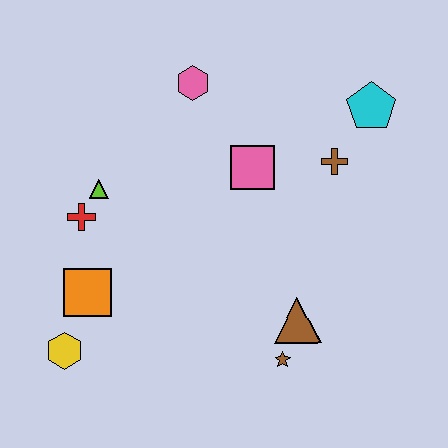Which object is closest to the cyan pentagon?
The brown cross is closest to the cyan pentagon.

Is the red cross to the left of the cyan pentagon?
Yes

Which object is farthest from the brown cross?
The yellow hexagon is farthest from the brown cross.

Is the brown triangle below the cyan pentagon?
Yes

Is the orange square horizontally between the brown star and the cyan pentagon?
No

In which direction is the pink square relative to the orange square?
The pink square is to the right of the orange square.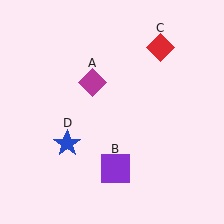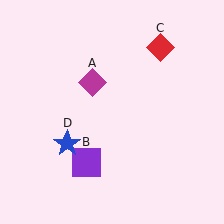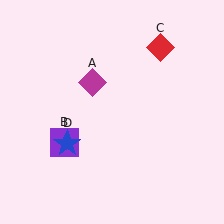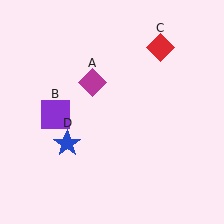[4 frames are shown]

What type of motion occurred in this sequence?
The purple square (object B) rotated clockwise around the center of the scene.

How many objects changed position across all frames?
1 object changed position: purple square (object B).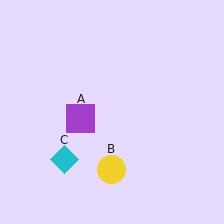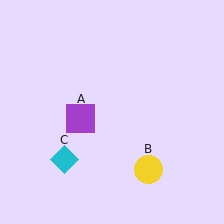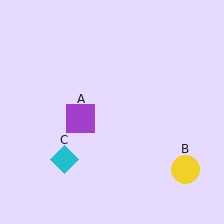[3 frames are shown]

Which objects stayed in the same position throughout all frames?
Purple square (object A) and cyan diamond (object C) remained stationary.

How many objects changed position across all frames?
1 object changed position: yellow circle (object B).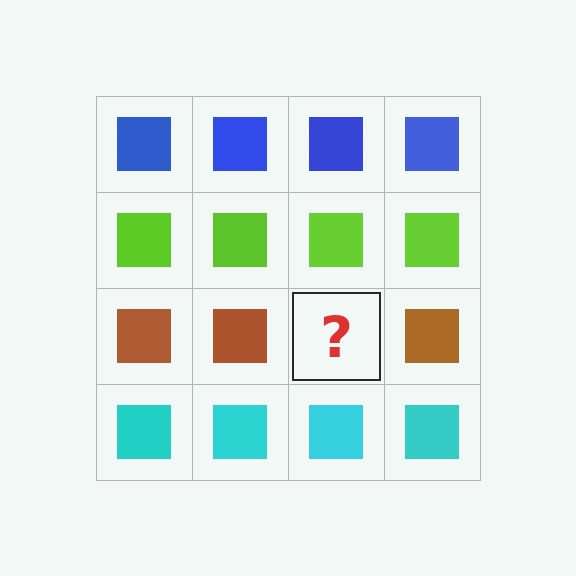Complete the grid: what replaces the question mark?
The question mark should be replaced with a brown square.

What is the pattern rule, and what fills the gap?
The rule is that each row has a consistent color. The gap should be filled with a brown square.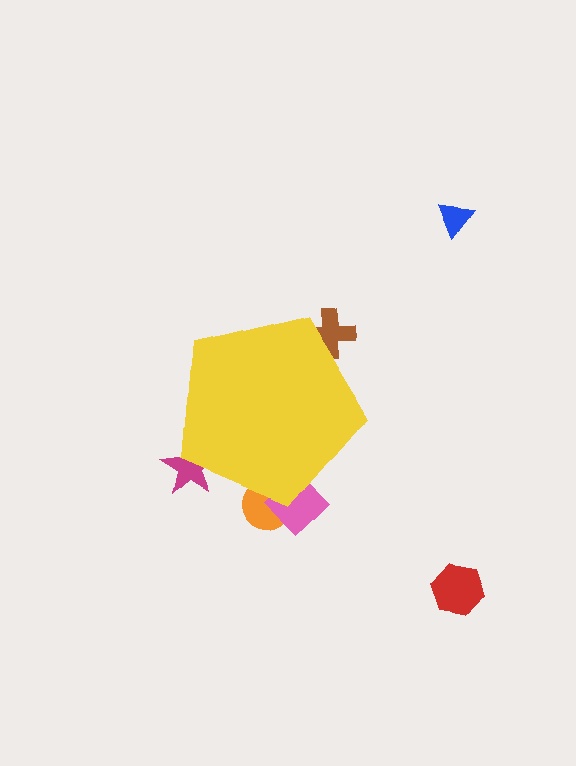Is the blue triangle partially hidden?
No, the blue triangle is fully visible.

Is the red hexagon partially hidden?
No, the red hexagon is fully visible.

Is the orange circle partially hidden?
Yes, the orange circle is partially hidden behind the yellow pentagon.